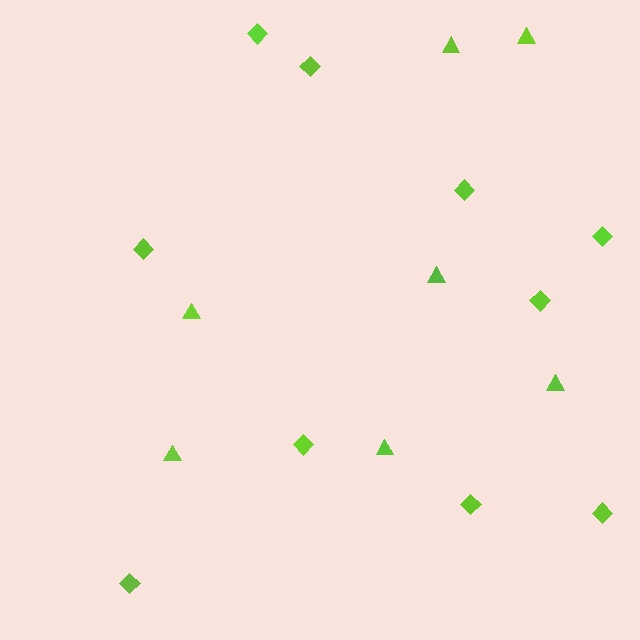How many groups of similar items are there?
There are 2 groups: one group of diamonds (10) and one group of triangles (7).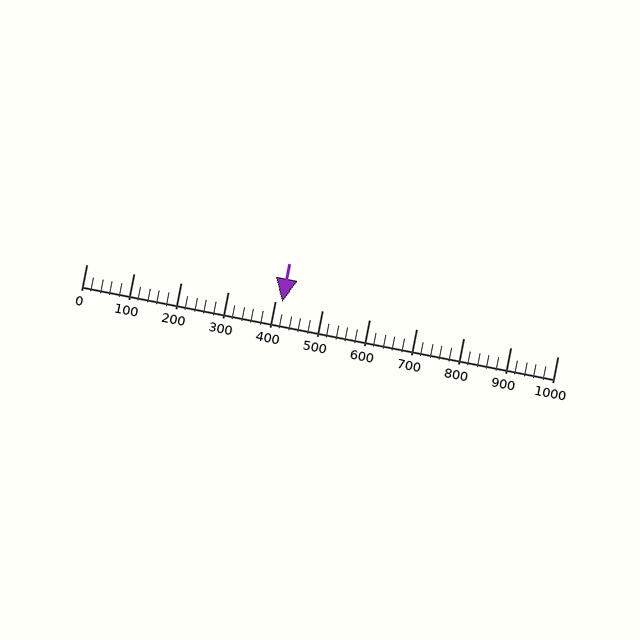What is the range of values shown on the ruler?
The ruler shows values from 0 to 1000.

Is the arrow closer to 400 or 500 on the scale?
The arrow is closer to 400.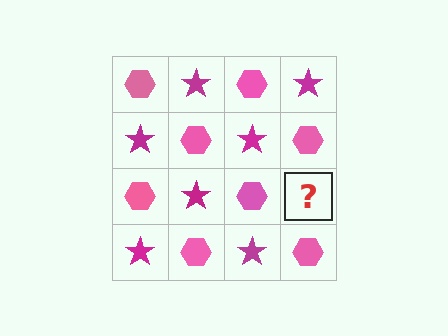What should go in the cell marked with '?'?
The missing cell should contain a magenta star.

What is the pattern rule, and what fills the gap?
The rule is that it alternates pink hexagon and magenta star in a checkerboard pattern. The gap should be filled with a magenta star.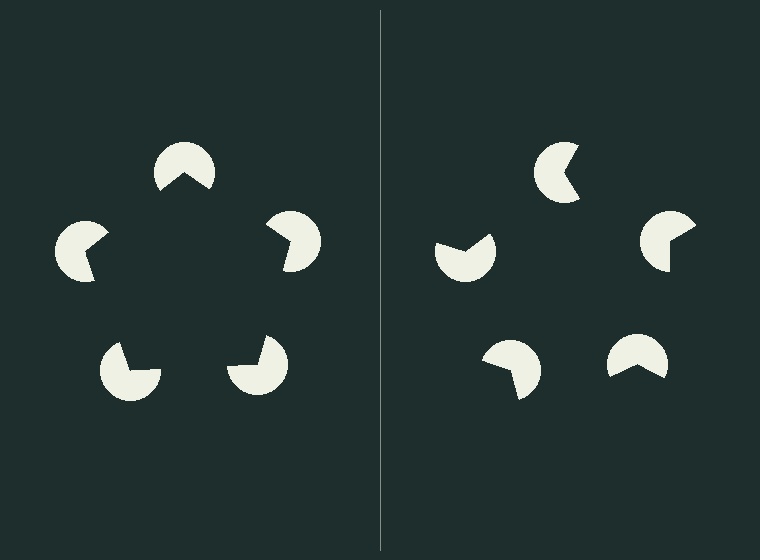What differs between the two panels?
The pac-man discs are positioned identically on both sides; only the wedge orientations differ. On the left they align to a pentagon; on the right they are misaligned.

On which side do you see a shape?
An illusory pentagon appears on the left side. On the right side the wedge cuts are rotated, so no coherent shape forms.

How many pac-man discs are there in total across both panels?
10 — 5 on each side.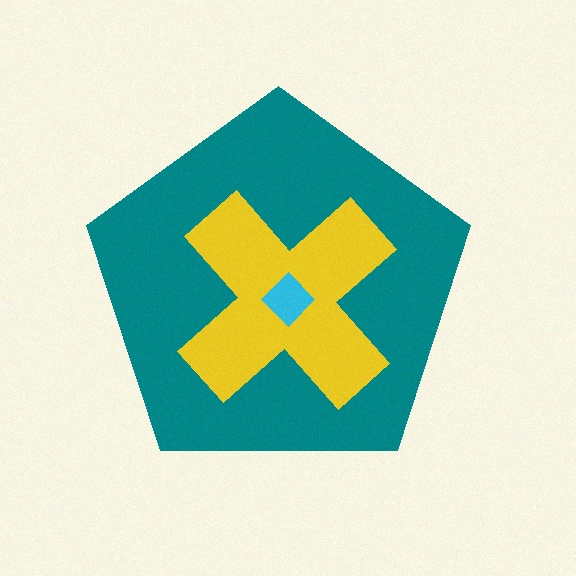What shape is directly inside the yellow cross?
The cyan diamond.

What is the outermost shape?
The teal pentagon.